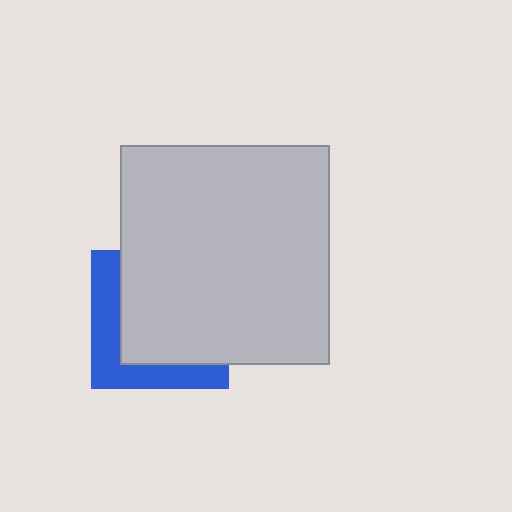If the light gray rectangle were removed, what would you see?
You would see the complete blue square.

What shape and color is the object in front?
The object in front is a light gray rectangle.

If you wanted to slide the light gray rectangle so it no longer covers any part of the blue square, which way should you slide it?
Slide it toward the upper-right — that is the most direct way to separate the two shapes.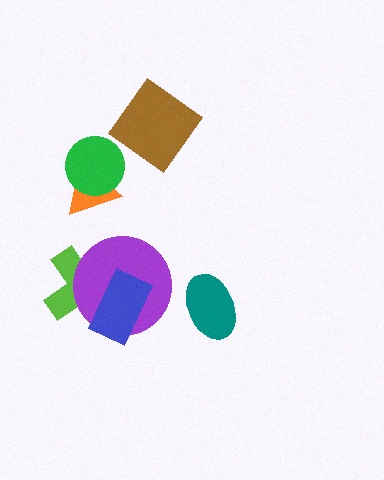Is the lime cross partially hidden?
Yes, it is partially covered by another shape.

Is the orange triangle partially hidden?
Yes, it is partially covered by another shape.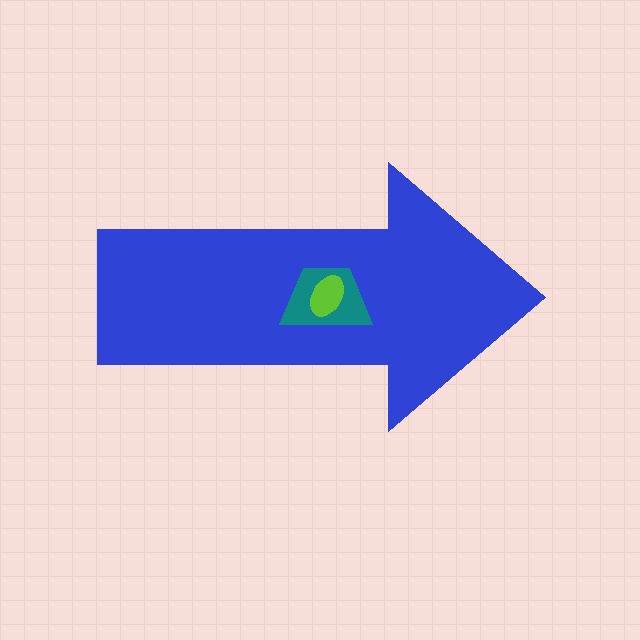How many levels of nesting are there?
3.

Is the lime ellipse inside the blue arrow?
Yes.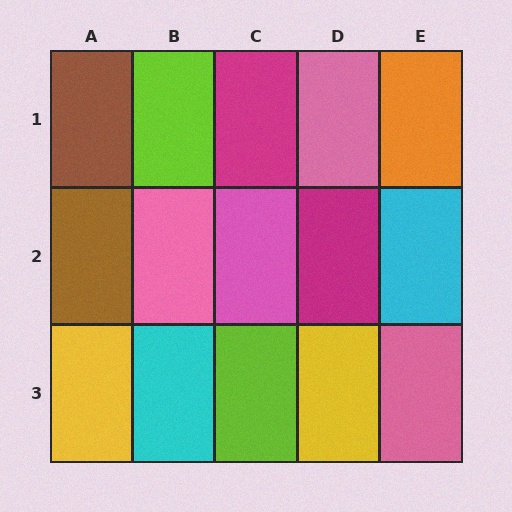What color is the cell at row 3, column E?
Pink.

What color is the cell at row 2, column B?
Pink.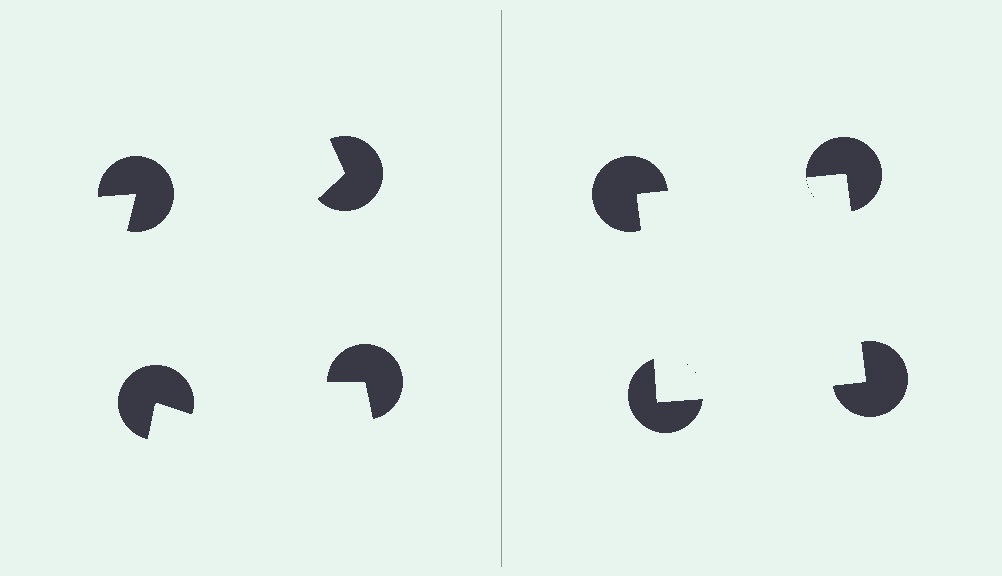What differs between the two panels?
The pac-man discs are positioned identically on both sides; only the wedge orientations differ. On the right they align to a square; on the left they are misaligned.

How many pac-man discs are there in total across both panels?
8 — 4 on each side.